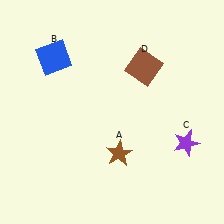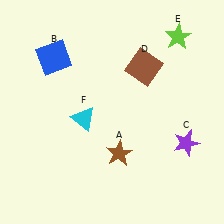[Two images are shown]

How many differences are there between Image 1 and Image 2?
There are 2 differences between the two images.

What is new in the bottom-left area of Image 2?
A cyan triangle (F) was added in the bottom-left area of Image 2.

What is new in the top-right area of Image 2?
A lime star (E) was added in the top-right area of Image 2.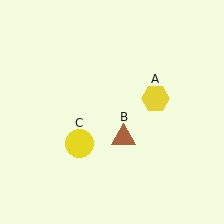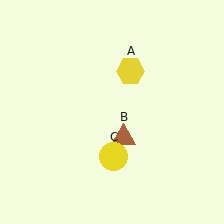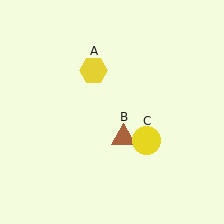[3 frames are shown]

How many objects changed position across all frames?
2 objects changed position: yellow hexagon (object A), yellow circle (object C).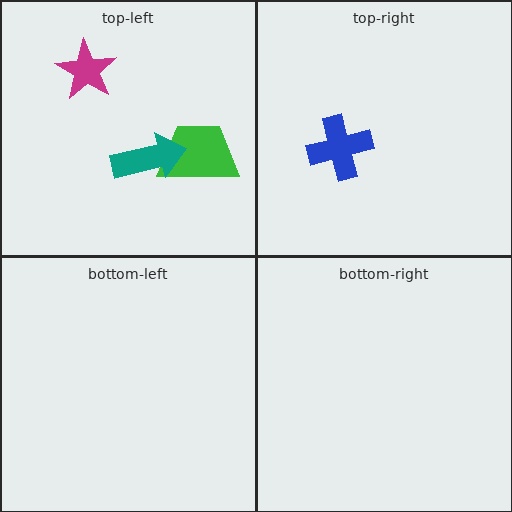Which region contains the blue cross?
The top-right region.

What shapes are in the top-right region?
The blue cross.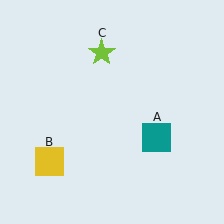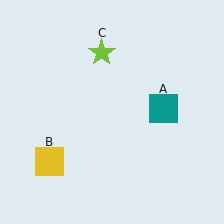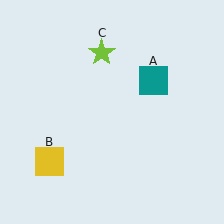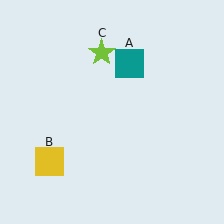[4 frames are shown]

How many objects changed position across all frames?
1 object changed position: teal square (object A).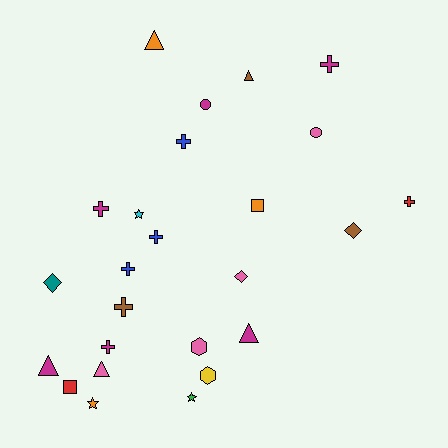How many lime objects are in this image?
There are no lime objects.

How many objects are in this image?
There are 25 objects.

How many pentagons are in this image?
There are no pentagons.